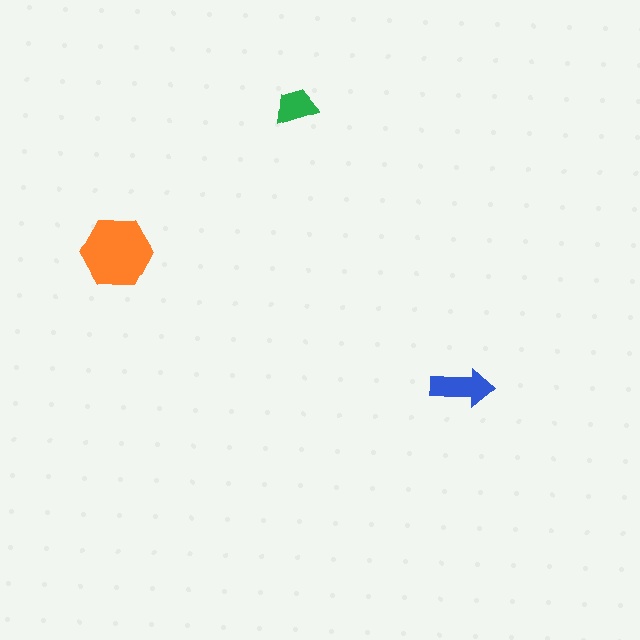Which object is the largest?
The orange hexagon.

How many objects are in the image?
There are 3 objects in the image.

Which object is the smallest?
The green trapezoid.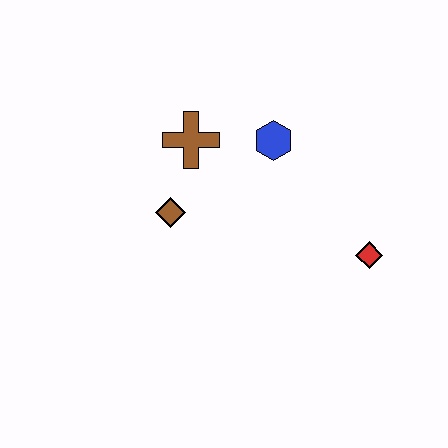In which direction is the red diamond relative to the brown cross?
The red diamond is to the right of the brown cross.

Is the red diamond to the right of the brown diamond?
Yes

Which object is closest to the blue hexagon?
The brown cross is closest to the blue hexagon.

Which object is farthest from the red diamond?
The brown cross is farthest from the red diamond.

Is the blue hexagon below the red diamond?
No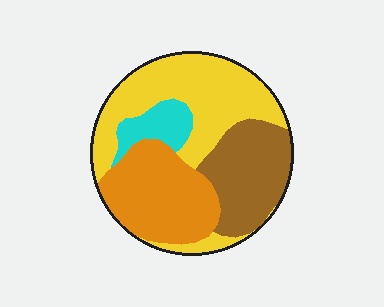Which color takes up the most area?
Yellow, at roughly 40%.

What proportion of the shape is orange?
Orange takes up about one quarter (1/4) of the shape.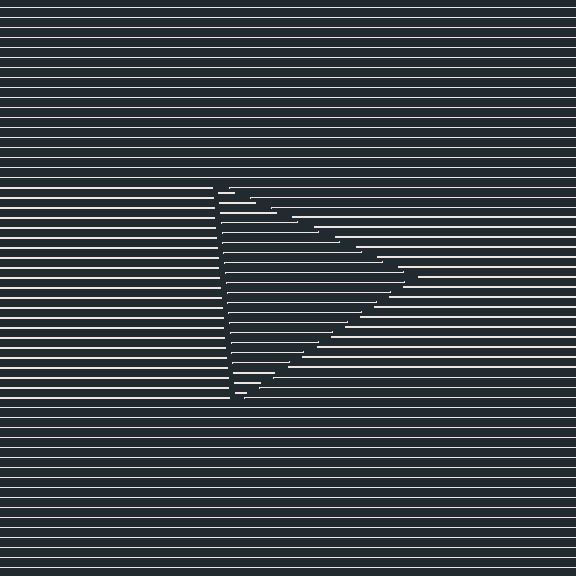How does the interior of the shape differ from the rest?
The interior of the shape contains the same grating, shifted by half a period — the contour is defined by the phase discontinuity where line-ends from the inner and outer gratings abut.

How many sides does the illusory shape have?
3 sides — the line-ends trace a triangle.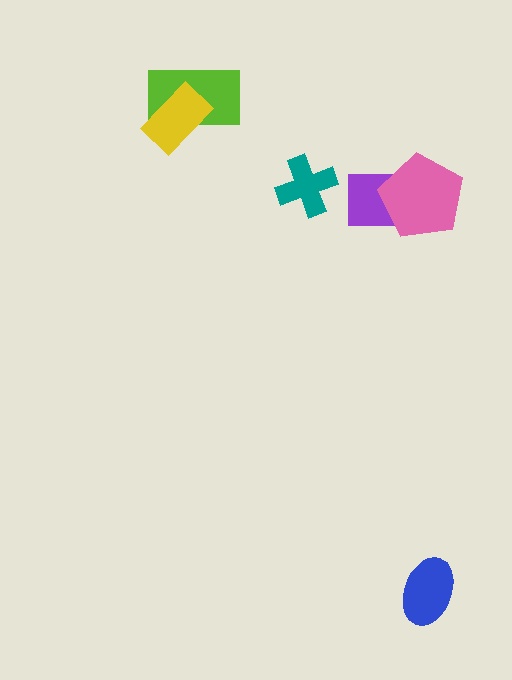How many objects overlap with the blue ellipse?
0 objects overlap with the blue ellipse.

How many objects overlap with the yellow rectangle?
1 object overlaps with the yellow rectangle.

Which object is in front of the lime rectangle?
The yellow rectangle is in front of the lime rectangle.